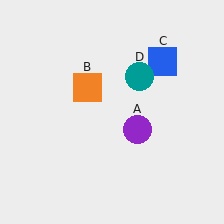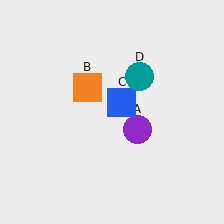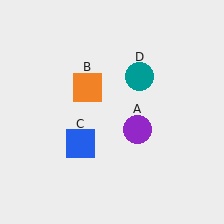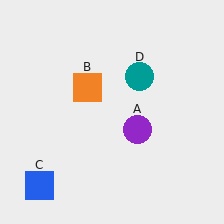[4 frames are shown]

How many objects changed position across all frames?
1 object changed position: blue square (object C).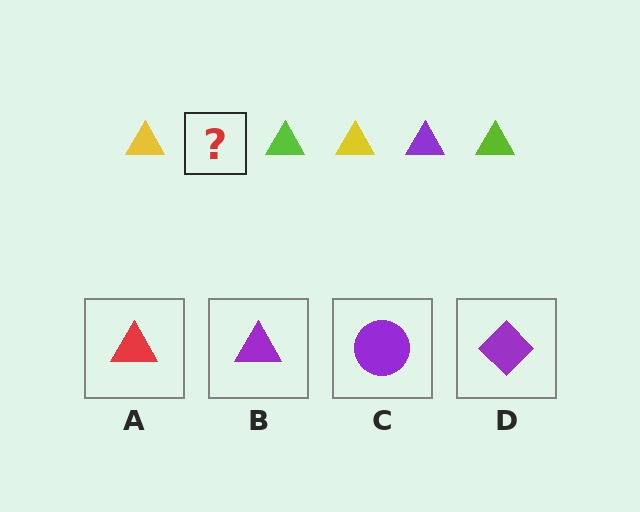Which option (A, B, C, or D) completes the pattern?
B.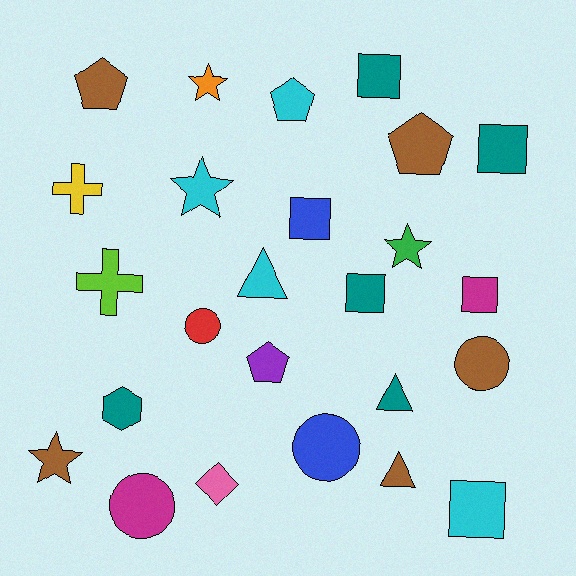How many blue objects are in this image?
There are 2 blue objects.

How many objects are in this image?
There are 25 objects.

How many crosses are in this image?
There are 2 crosses.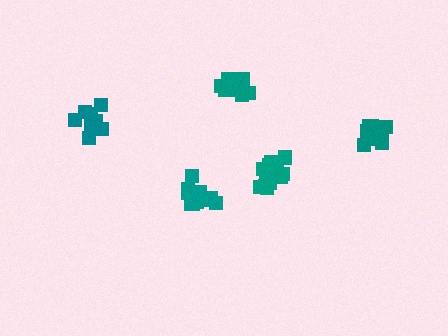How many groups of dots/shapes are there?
There are 5 groups.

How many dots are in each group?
Group 1: 14 dots, Group 2: 12 dots, Group 3: 11 dots, Group 4: 11 dots, Group 5: 10 dots (58 total).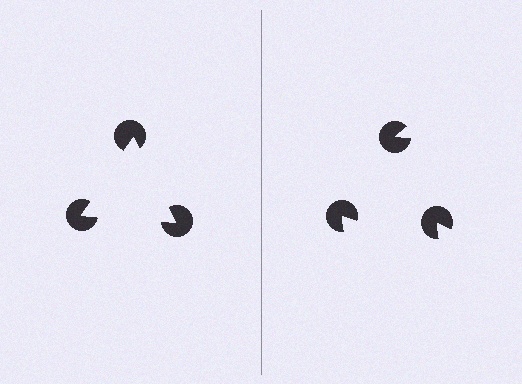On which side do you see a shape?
An illusory triangle appears on the left side. On the right side the wedge cuts are rotated, so no coherent shape forms.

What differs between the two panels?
The pac-man discs are positioned identically on both sides; only the wedge orientations differ. On the left they align to a triangle; on the right they are misaligned.